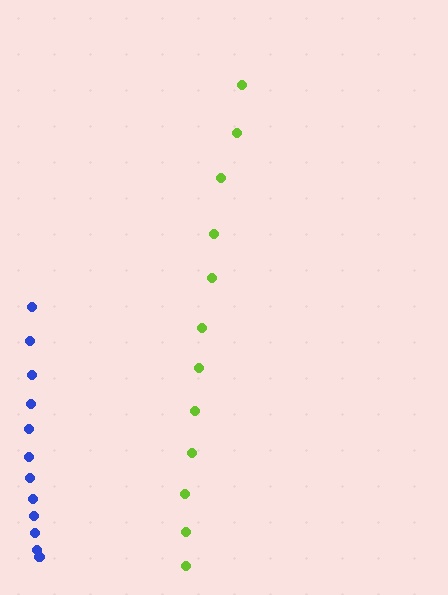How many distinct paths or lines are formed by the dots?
There are 2 distinct paths.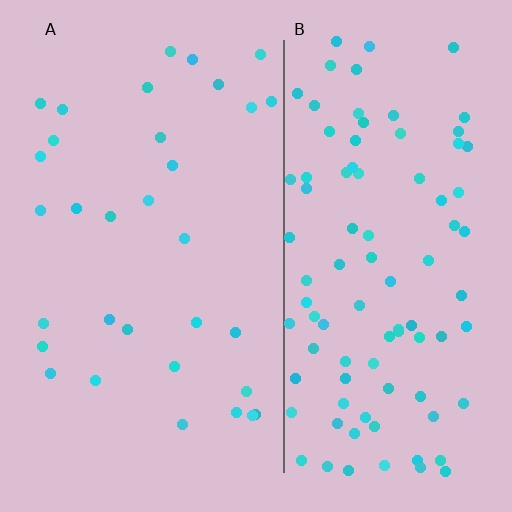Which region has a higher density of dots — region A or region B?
B (the right).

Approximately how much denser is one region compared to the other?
Approximately 2.9× — region B over region A.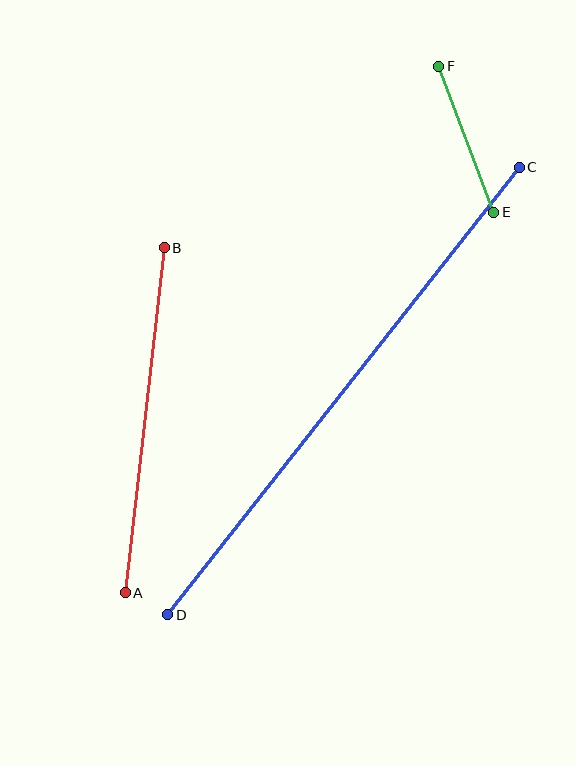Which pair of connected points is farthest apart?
Points C and D are farthest apart.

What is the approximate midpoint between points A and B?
The midpoint is at approximately (145, 420) pixels.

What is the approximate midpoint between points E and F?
The midpoint is at approximately (466, 139) pixels.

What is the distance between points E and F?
The distance is approximately 156 pixels.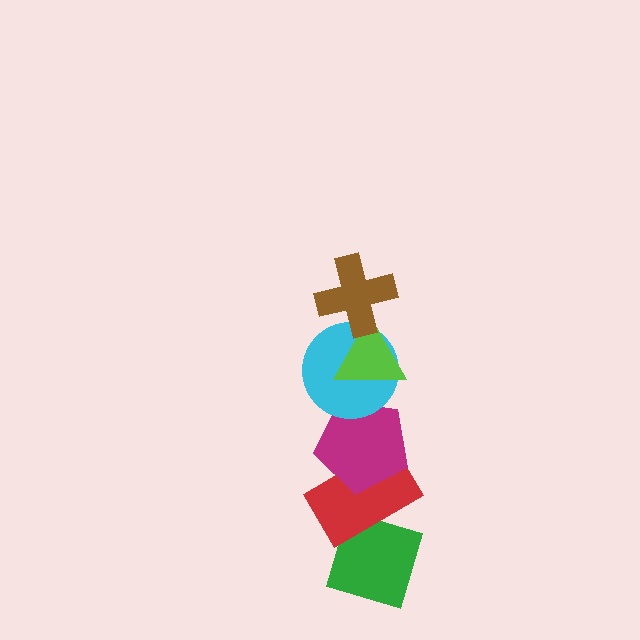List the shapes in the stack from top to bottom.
From top to bottom: the brown cross, the lime triangle, the cyan circle, the magenta pentagon, the red rectangle, the green diamond.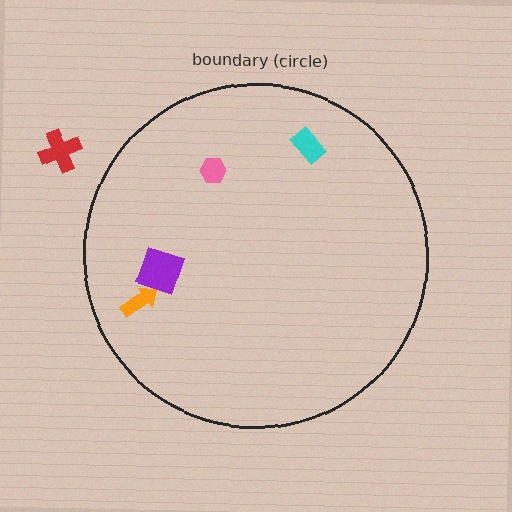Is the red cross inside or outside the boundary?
Outside.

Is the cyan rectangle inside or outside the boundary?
Inside.